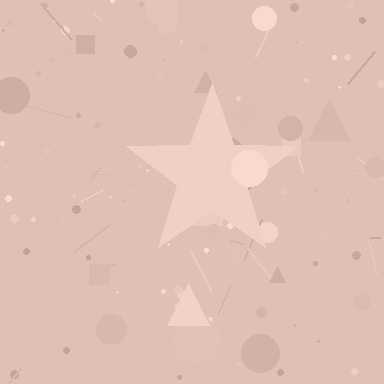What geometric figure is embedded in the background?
A star is embedded in the background.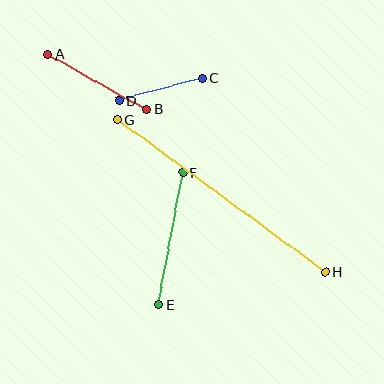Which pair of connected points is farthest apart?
Points G and H are farthest apart.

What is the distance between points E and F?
The distance is approximately 134 pixels.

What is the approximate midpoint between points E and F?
The midpoint is at approximately (171, 239) pixels.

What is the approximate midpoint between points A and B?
The midpoint is at approximately (97, 82) pixels.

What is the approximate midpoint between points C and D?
The midpoint is at approximately (160, 90) pixels.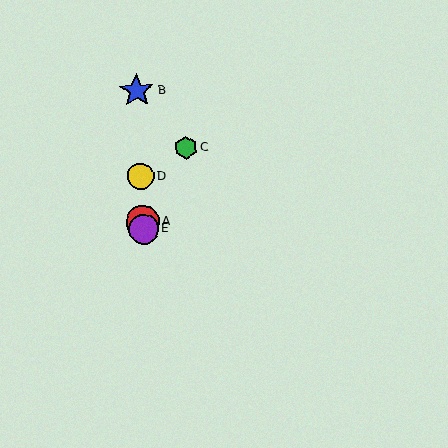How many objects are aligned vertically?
4 objects (A, B, D, E) are aligned vertically.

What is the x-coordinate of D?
Object D is at x≈141.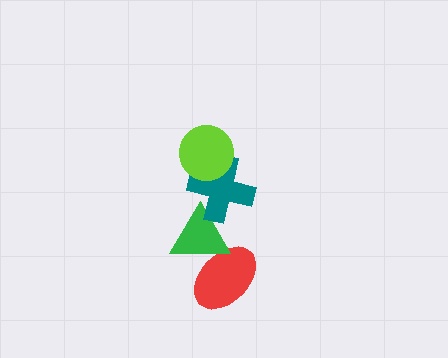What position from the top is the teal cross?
The teal cross is 2nd from the top.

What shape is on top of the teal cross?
The lime circle is on top of the teal cross.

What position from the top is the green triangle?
The green triangle is 3rd from the top.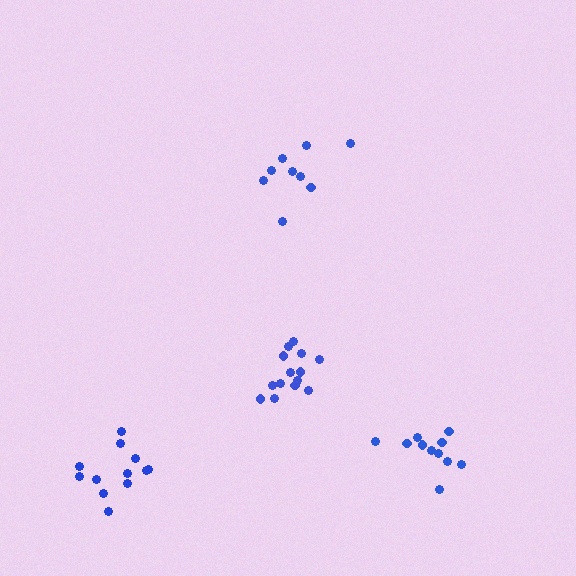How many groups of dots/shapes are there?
There are 4 groups.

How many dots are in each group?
Group 1: 12 dots, Group 2: 12 dots, Group 3: 9 dots, Group 4: 14 dots (47 total).